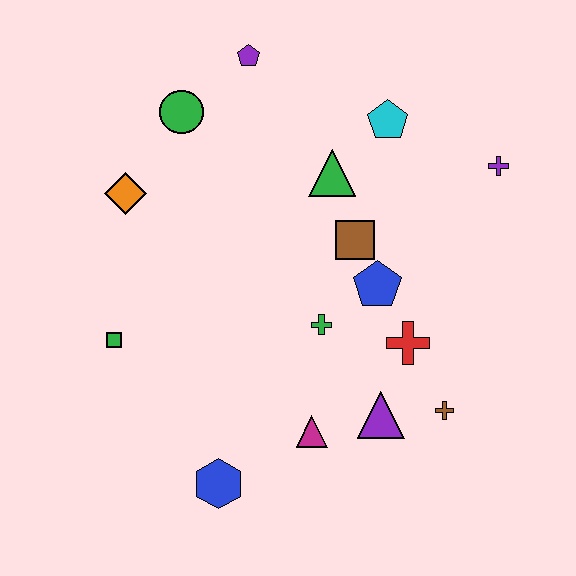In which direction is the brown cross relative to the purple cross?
The brown cross is below the purple cross.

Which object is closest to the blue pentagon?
The brown square is closest to the blue pentagon.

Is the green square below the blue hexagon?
No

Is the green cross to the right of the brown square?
No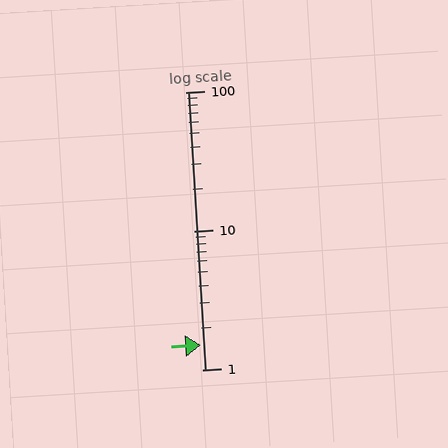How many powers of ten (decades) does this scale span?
The scale spans 2 decades, from 1 to 100.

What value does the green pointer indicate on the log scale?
The pointer indicates approximately 1.5.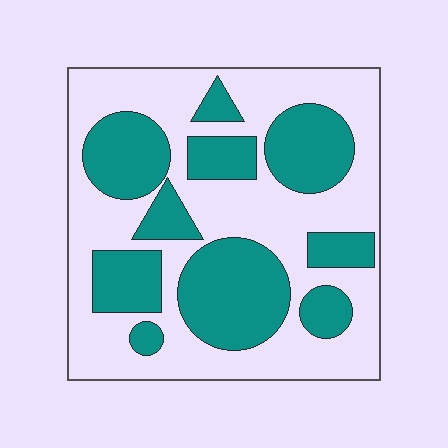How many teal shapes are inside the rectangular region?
10.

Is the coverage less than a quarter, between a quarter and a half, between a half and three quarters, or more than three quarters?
Between a quarter and a half.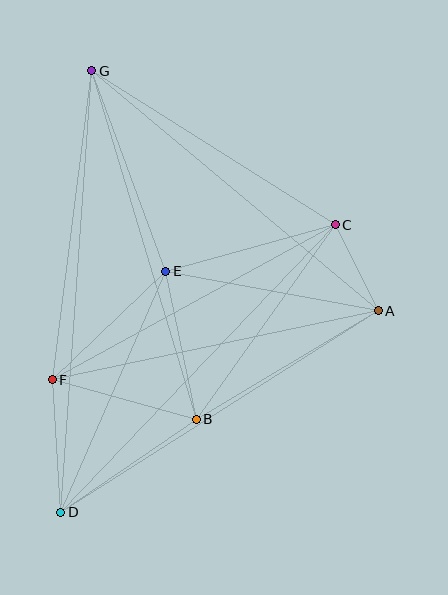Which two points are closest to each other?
Points A and C are closest to each other.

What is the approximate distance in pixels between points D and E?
The distance between D and E is approximately 263 pixels.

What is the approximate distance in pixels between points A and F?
The distance between A and F is approximately 333 pixels.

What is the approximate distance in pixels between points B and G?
The distance between B and G is approximately 364 pixels.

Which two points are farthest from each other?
Points D and G are farthest from each other.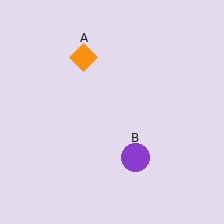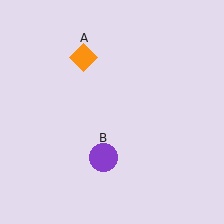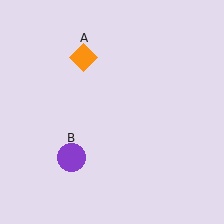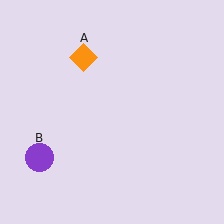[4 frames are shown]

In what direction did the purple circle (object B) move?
The purple circle (object B) moved left.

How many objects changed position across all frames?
1 object changed position: purple circle (object B).